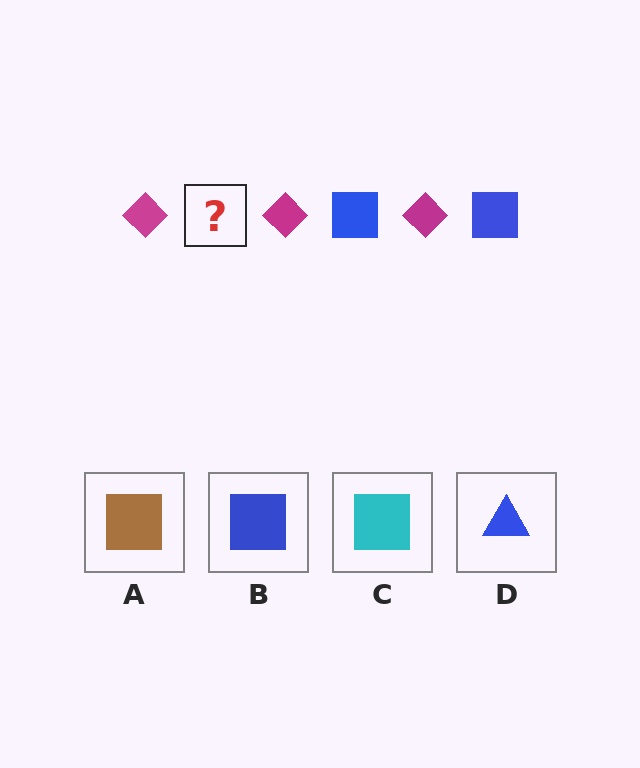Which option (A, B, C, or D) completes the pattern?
B.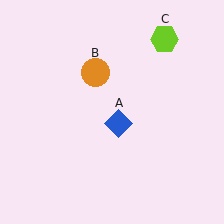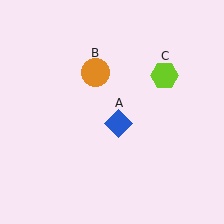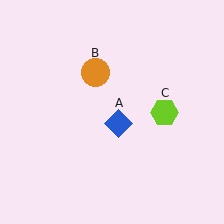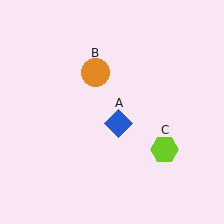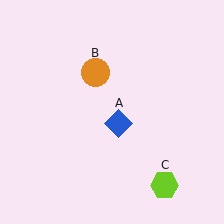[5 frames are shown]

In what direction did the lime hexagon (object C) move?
The lime hexagon (object C) moved down.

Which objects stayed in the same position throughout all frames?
Blue diamond (object A) and orange circle (object B) remained stationary.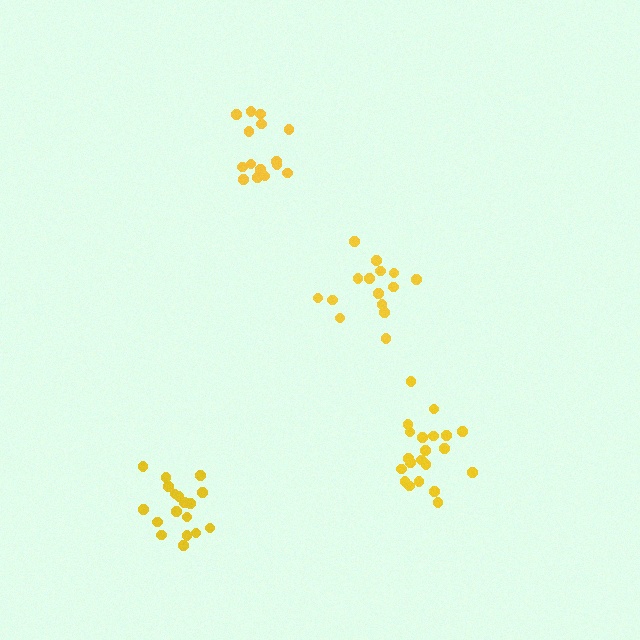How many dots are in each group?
Group 1: 21 dots, Group 2: 15 dots, Group 3: 18 dots, Group 4: 15 dots (69 total).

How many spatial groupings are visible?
There are 4 spatial groupings.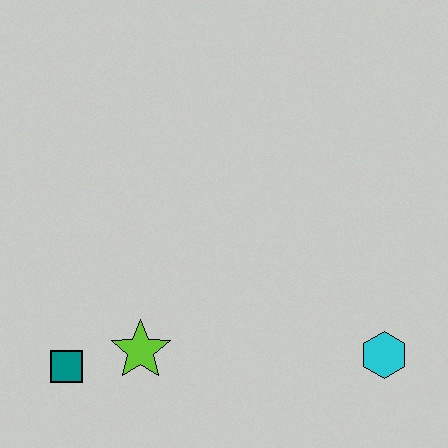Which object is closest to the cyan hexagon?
The lime star is closest to the cyan hexagon.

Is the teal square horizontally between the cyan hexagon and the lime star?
No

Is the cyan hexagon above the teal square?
Yes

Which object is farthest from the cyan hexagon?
The teal square is farthest from the cyan hexagon.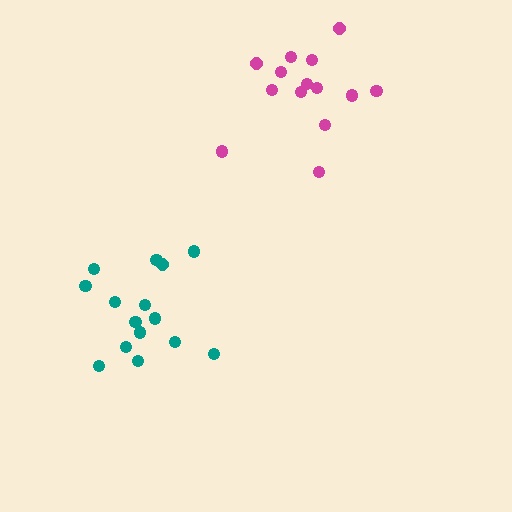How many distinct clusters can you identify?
There are 2 distinct clusters.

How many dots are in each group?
Group 1: 14 dots, Group 2: 15 dots (29 total).